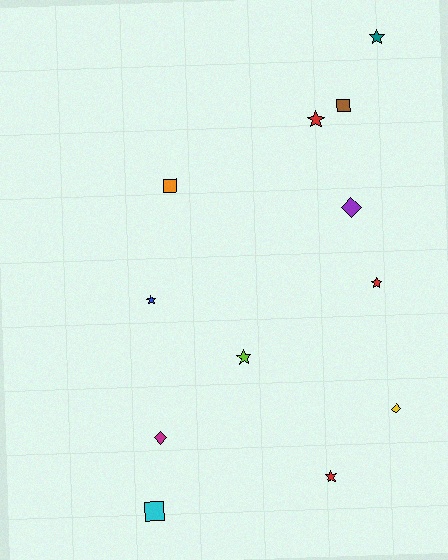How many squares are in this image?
There are 3 squares.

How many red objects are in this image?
There are 3 red objects.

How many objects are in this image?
There are 12 objects.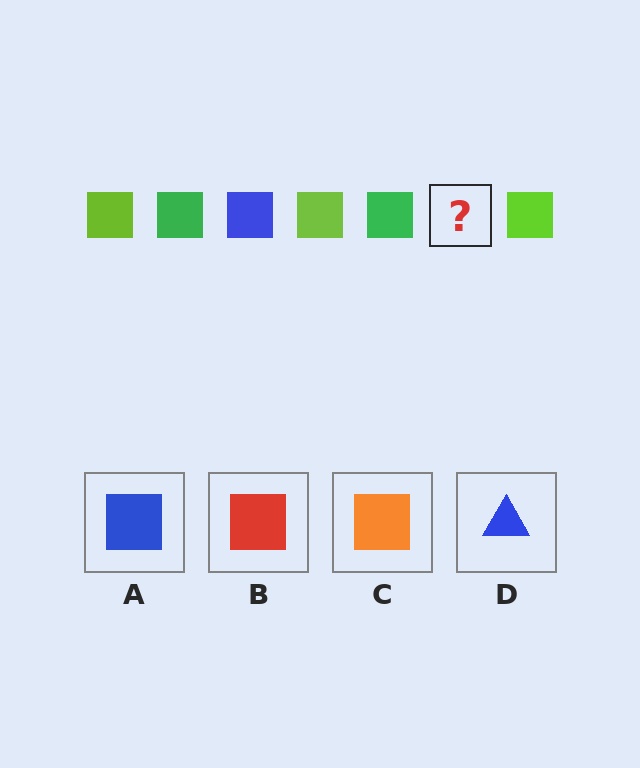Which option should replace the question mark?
Option A.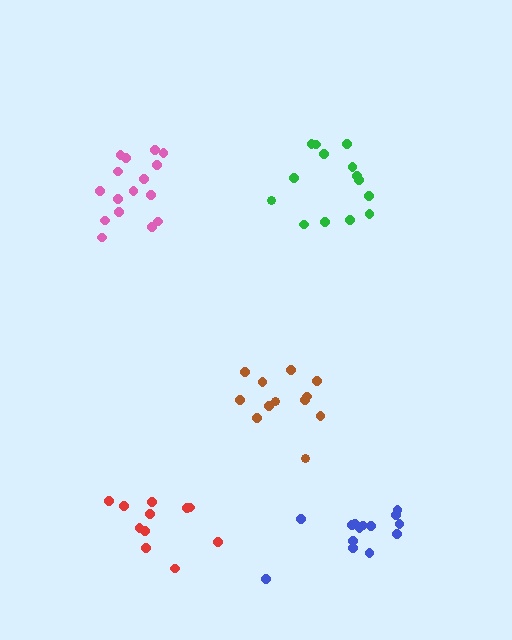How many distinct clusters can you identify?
There are 5 distinct clusters.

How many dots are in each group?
Group 1: 12 dots, Group 2: 14 dots, Group 3: 14 dots, Group 4: 16 dots, Group 5: 11 dots (67 total).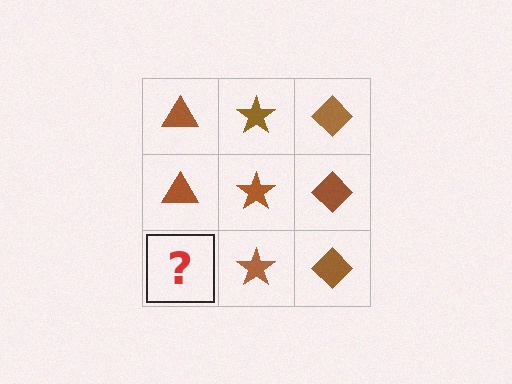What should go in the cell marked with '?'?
The missing cell should contain a brown triangle.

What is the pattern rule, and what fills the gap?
The rule is that each column has a consistent shape. The gap should be filled with a brown triangle.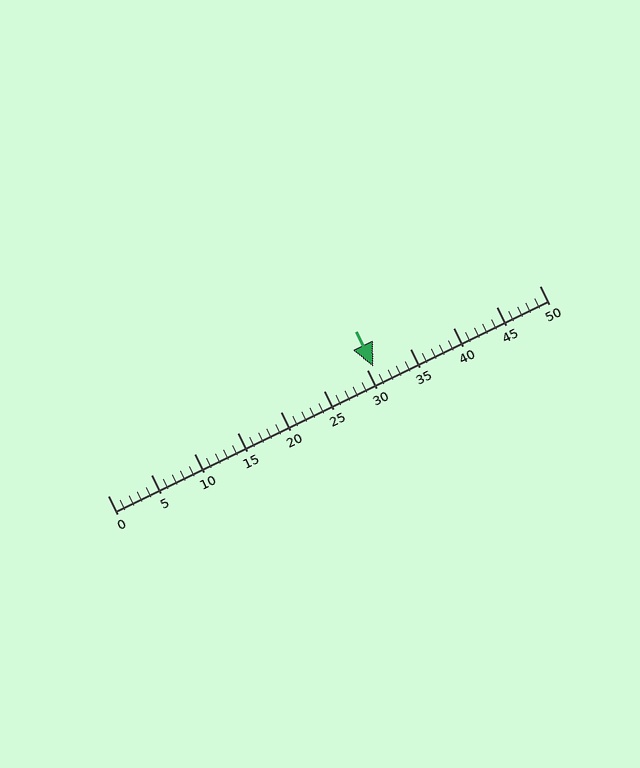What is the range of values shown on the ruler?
The ruler shows values from 0 to 50.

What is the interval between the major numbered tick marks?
The major tick marks are spaced 5 units apart.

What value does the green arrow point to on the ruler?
The green arrow points to approximately 31.